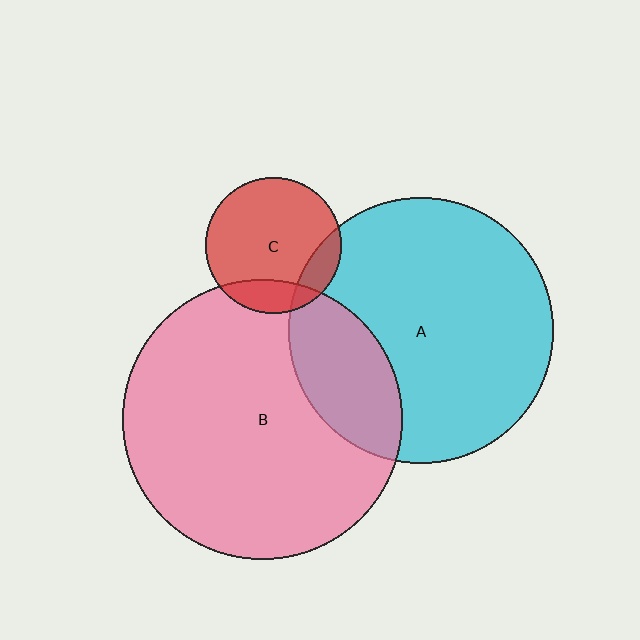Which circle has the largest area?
Circle B (pink).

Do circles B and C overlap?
Yes.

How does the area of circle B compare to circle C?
Approximately 4.2 times.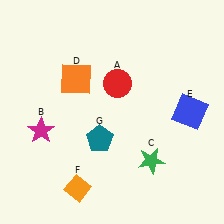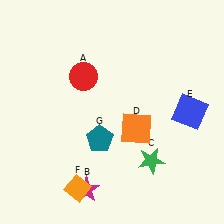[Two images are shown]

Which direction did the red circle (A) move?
The red circle (A) moved left.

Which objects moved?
The objects that moved are: the red circle (A), the magenta star (B), the orange square (D).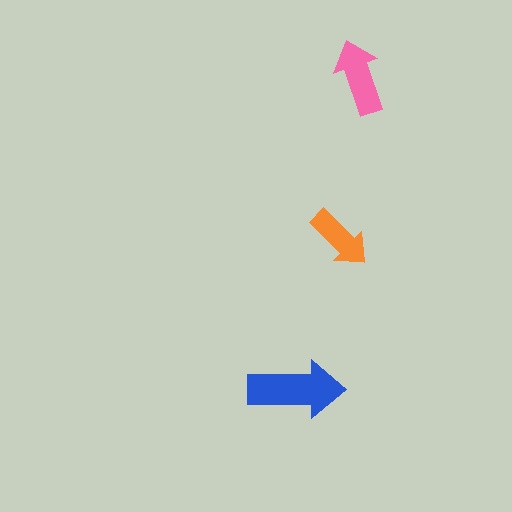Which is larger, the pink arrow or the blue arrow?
The blue one.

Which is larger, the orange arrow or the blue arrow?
The blue one.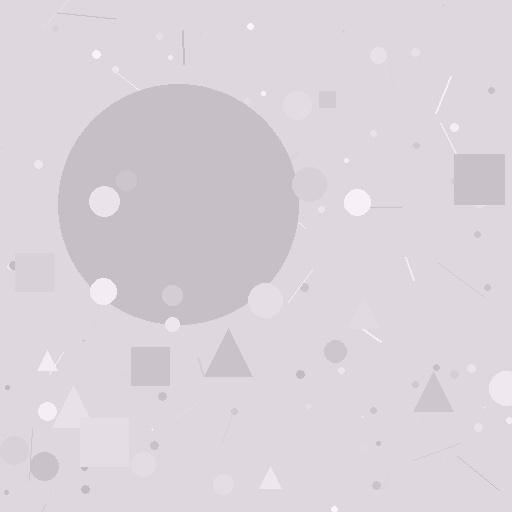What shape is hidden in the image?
A circle is hidden in the image.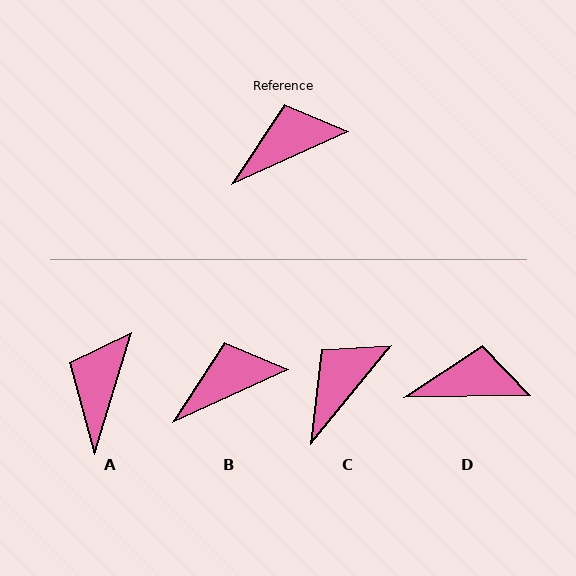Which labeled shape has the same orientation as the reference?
B.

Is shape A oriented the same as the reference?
No, it is off by about 49 degrees.